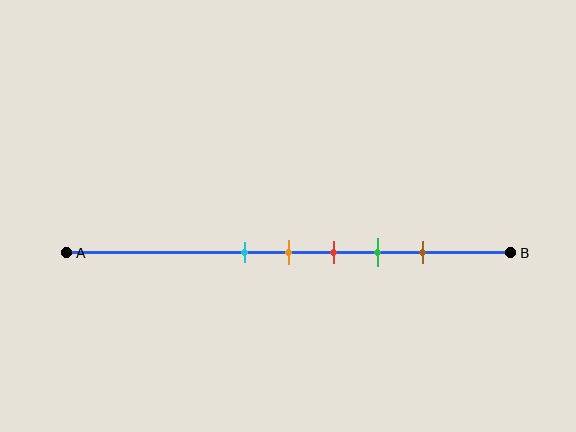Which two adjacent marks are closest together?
The cyan and orange marks are the closest adjacent pair.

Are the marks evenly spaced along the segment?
Yes, the marks are approximately evenly spaced.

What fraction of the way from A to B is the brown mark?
The brown mark is approximately 80% (0.8) of the way from A to B.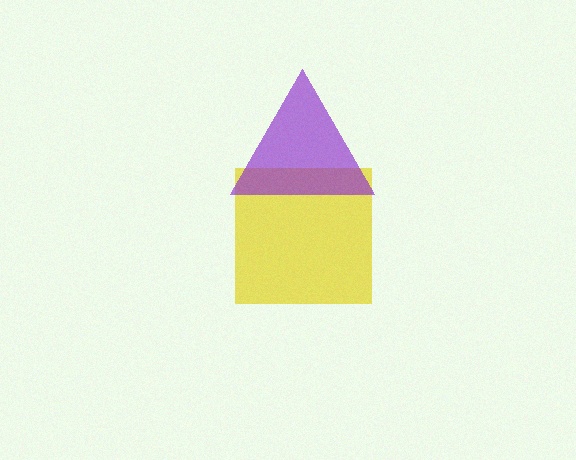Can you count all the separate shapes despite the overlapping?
Yes, there are 2 separate shapes.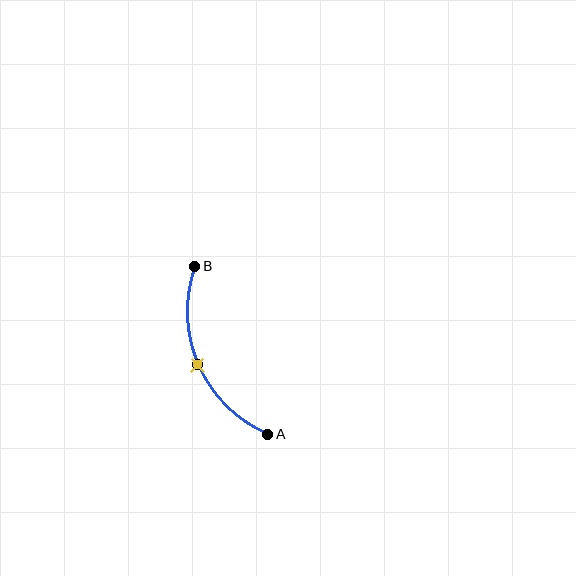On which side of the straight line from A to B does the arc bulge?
The arc bulges to the left of the straight line connecting A and B.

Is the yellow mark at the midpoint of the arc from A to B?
Yes. The yellow mark lies on the arc at equal arc-length from both A and B — it is the arc midpoint.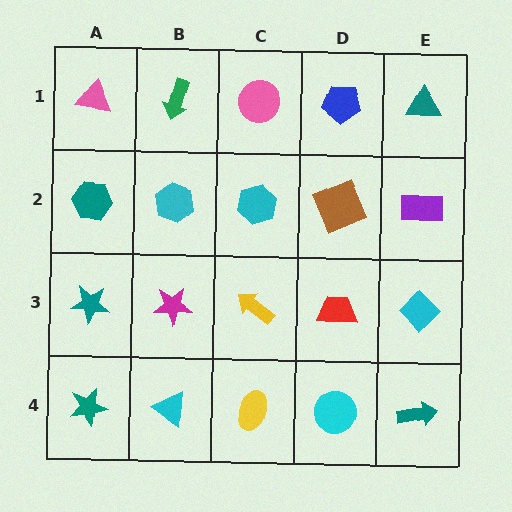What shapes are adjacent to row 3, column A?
A teal hexagon (row 2, column A), a teal star (row 4, column A), a magenta star (row 3, column B).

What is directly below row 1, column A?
A teal hexagon.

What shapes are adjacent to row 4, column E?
A cyan diamond (row 3, column E), a cyan circle (row 4, column D).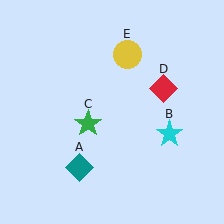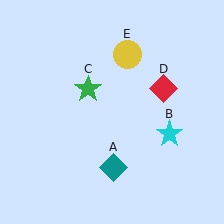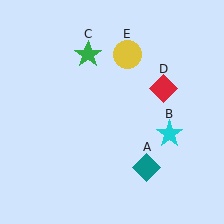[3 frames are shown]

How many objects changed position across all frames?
2 objects changed position: teal diamond (object A), green star (object C).